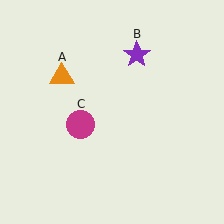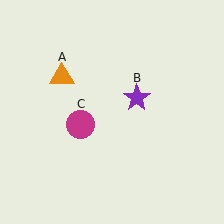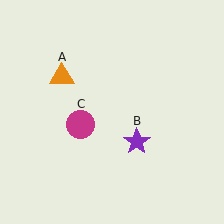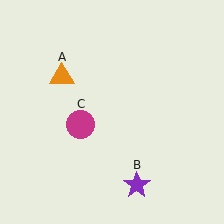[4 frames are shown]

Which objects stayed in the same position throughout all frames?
Orange triangle (object A) and magenta circle (object C) remained stationary.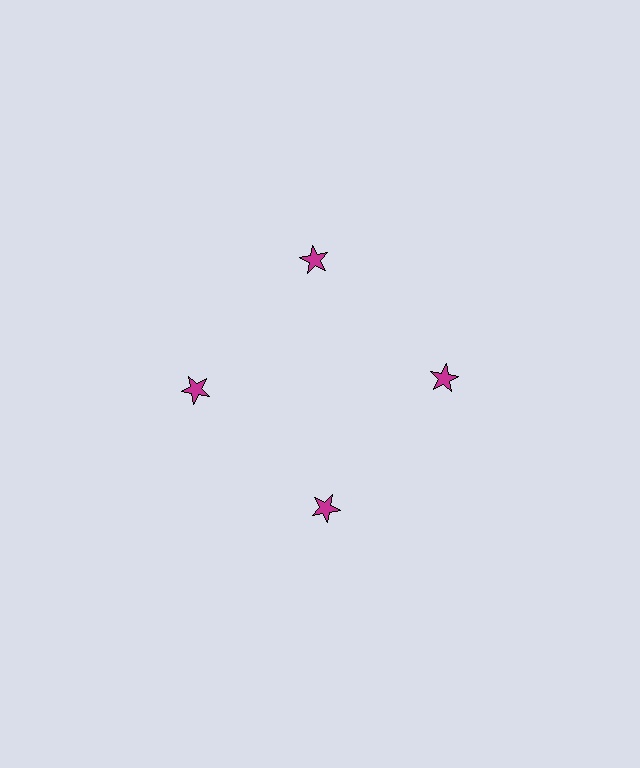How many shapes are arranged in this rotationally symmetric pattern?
There are 4 shapes, arranged in 4 groups of 1.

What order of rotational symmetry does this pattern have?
This pattern has 4-fold rotational symmetry.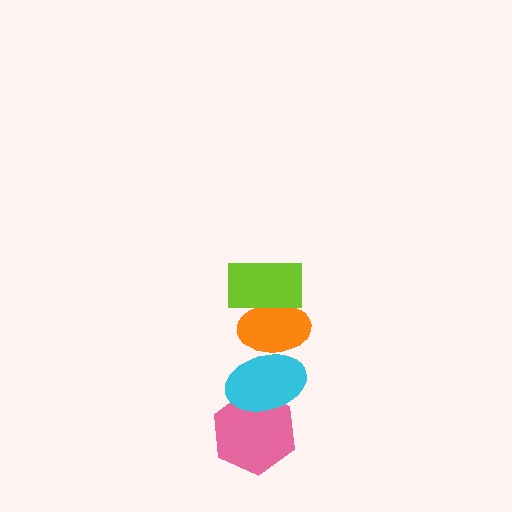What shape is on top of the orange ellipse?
The lime rectangle is on top of the orange ellipse.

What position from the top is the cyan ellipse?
The cyan ellipse is 3rd from the top.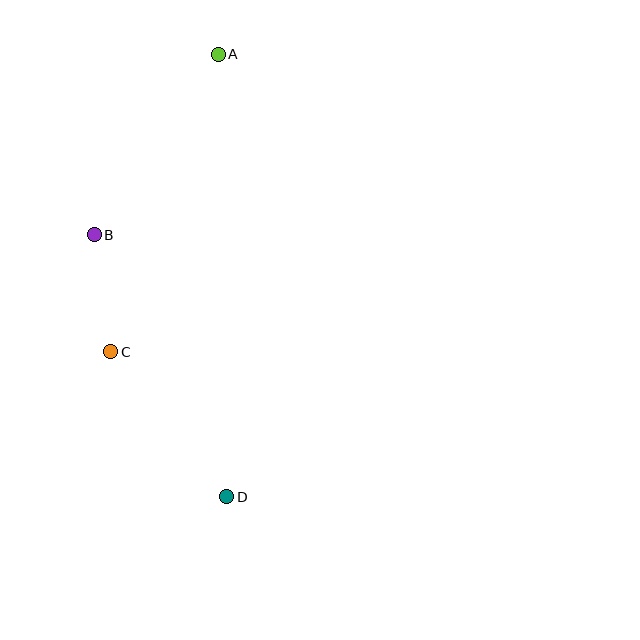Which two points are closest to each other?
Points B and C are closest to each other.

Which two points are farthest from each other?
Points A and D are farthest from each other.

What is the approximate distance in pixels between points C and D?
The distance between C and D is approximately 186 pixels.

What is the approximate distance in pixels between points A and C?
The distance between A and C is approximately 317 pixels.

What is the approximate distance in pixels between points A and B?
The distance between A and B is approximately 219 pixels.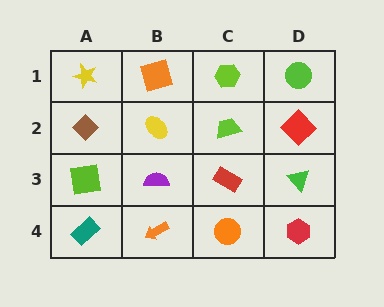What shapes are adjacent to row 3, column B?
A yellow ellipse (row 2, column B), an orange arrow (row 4, column B), a lime square (row 3, column A), a red rectangle (row 3, column C).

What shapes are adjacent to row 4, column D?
A green triangle (row 3, column D), an orange circle (row 4, column C).